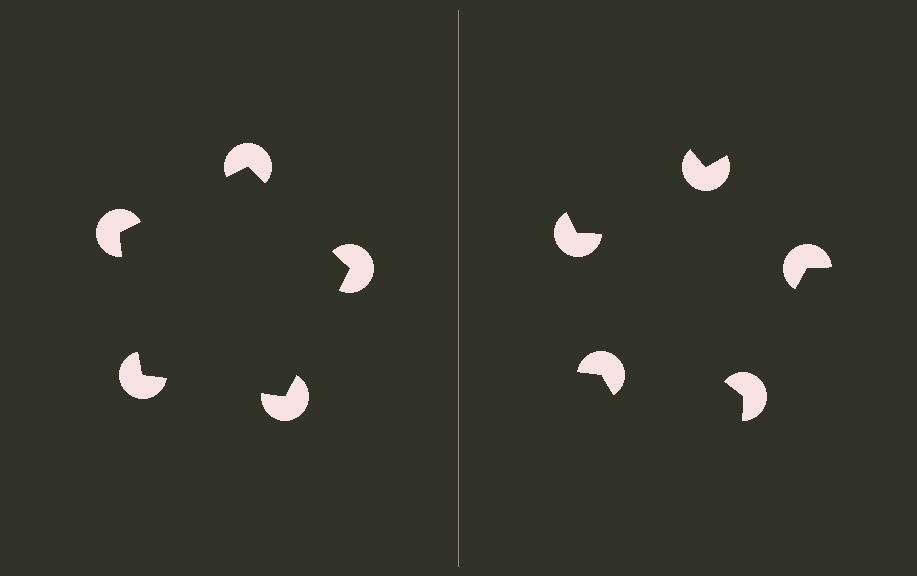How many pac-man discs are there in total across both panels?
10 — 5 on each side.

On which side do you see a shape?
An illusory pentagon appears on the left side. On the right side the wedge cuts are rotated, so no coherent shape forms.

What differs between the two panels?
The pac-man discs are positioned identically on both sides; only the wedge orientations differ. On the left they align to a pentagon; on the right they are misaligned.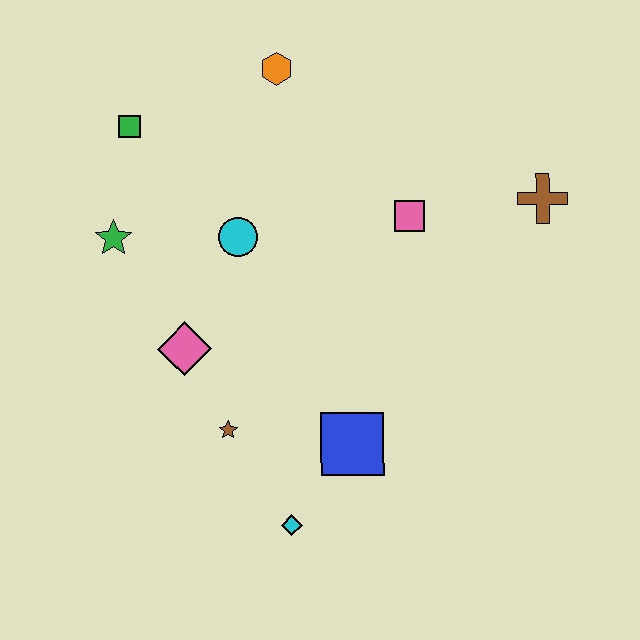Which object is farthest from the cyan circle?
The brown cross is farthest from the cyan circle.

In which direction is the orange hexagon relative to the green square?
The orange hexagon is to the right of the green square.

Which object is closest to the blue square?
The cyan diamond is closest to the blue square.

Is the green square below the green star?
No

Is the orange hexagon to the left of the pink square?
Yes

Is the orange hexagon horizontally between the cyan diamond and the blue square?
No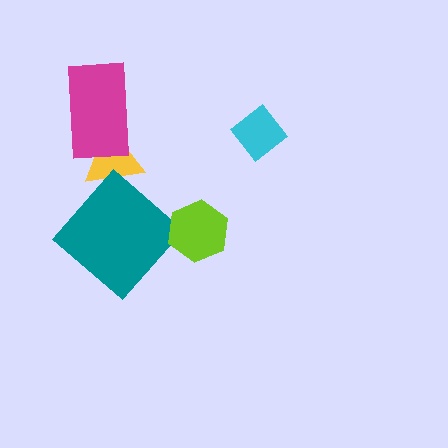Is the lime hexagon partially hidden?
No, no other shape covers it.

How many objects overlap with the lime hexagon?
0 objects overlap with the lime hexagon.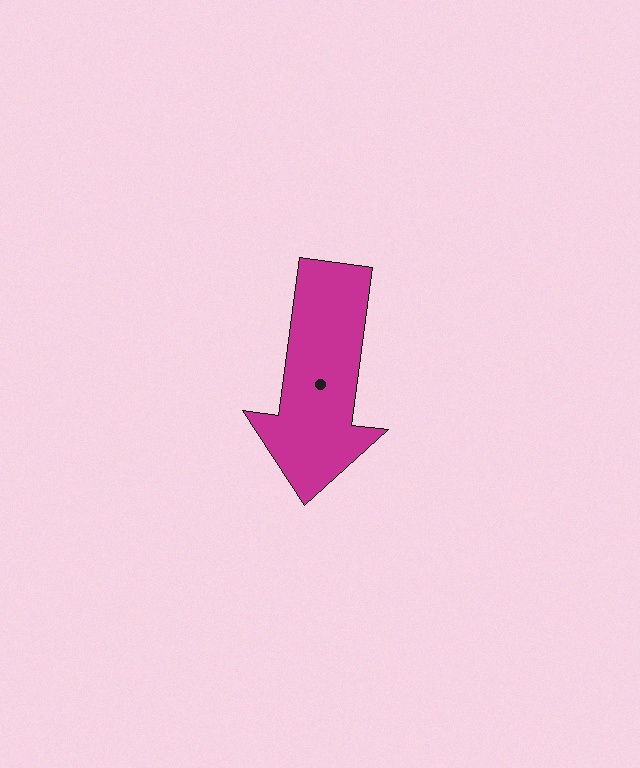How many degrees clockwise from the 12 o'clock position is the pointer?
Approximately 187 degrees.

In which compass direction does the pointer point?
South.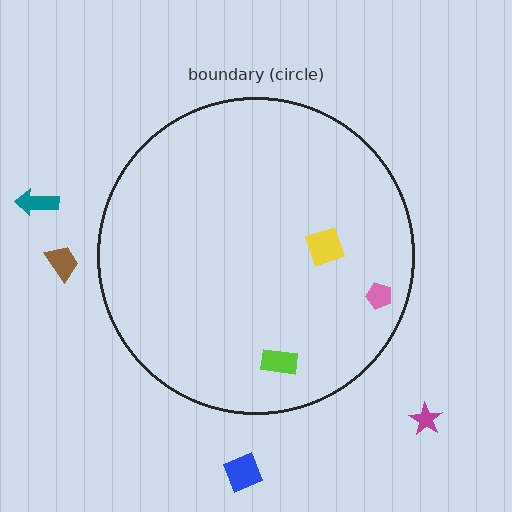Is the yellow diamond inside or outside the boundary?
Inside.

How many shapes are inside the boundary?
3 inside, 4 outside.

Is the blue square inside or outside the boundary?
Outside.